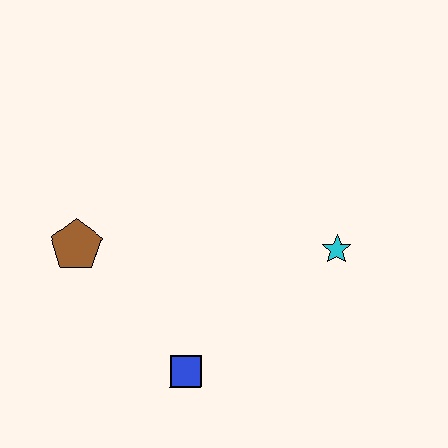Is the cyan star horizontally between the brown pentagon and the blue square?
No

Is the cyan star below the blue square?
No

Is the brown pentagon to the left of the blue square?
Yes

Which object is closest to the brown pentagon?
The blue square is closest to the brown pentagon.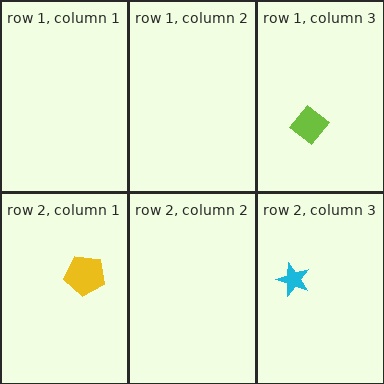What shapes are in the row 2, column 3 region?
The cyan star.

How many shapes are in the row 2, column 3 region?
1.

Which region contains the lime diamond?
The row 1, column 3 region.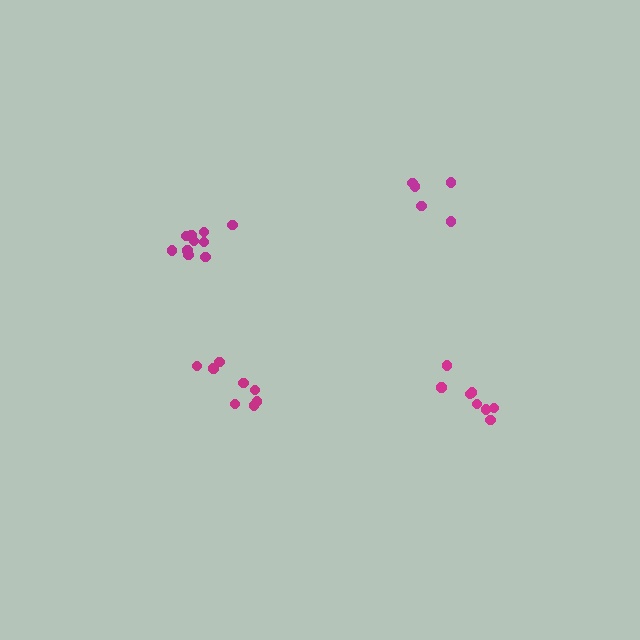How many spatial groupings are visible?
There are 4 spatial groupings.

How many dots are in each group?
Group 1: 8 dots, Group 2: 10 dots, Group 3: 5 dots, Group 4: 8 dots (31 total).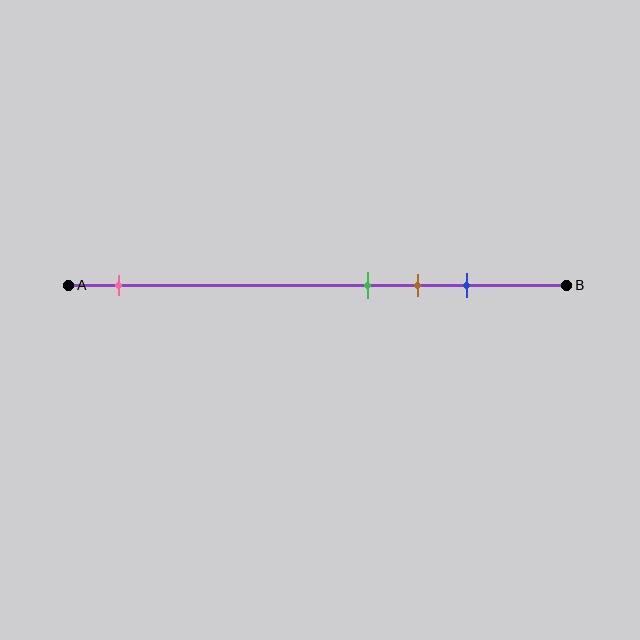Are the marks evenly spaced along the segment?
No, the marks are not evenly spaced.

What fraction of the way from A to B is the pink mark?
The pink mark is approximately 10% (0.1) of the way from A to B.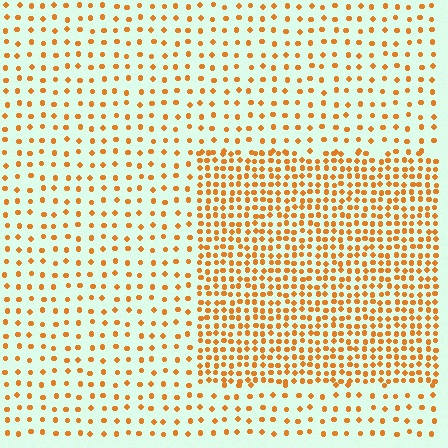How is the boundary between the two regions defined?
The boundary is defined by a change in element density (approximately 2.4x ratio). All elements are the same color, size, and shape.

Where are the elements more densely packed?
The elements are more densely packed inside the rectangle boundary.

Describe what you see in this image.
The image contains small orange elements arranged at two different densities. A rectangle-shaped region is visible where the elements are more densely packed than the surrounding area.